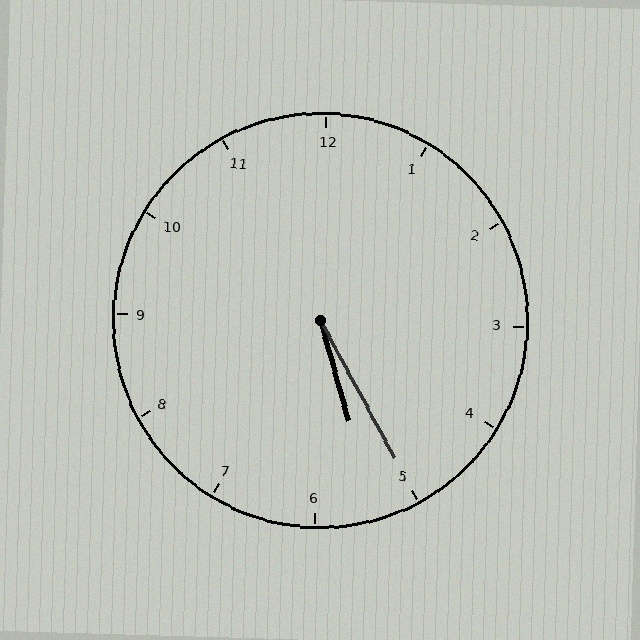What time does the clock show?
5:25.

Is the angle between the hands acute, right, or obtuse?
It is acute.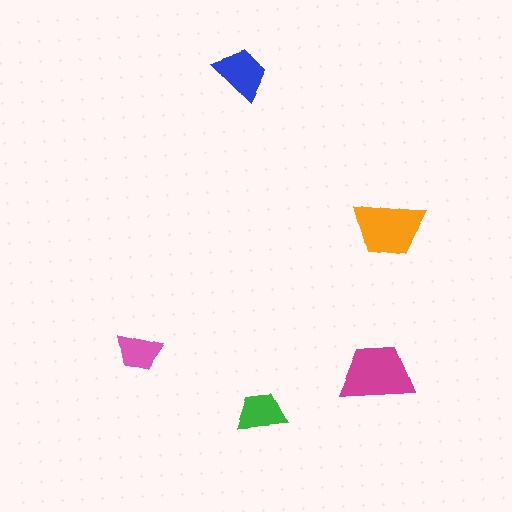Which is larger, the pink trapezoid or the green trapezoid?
The green one.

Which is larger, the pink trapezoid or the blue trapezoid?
The blue one.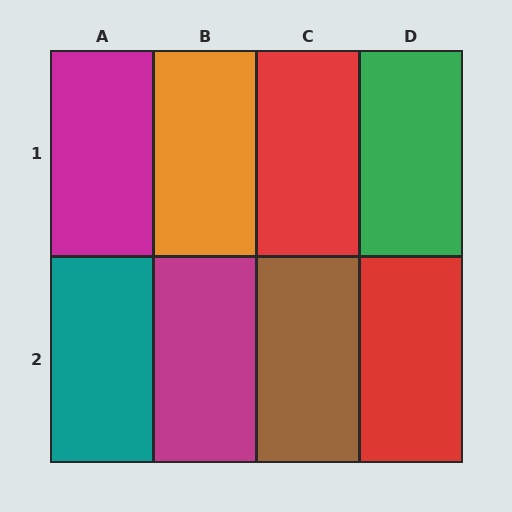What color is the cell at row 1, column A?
Magenta.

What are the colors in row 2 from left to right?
Teal, magenta, brown, red.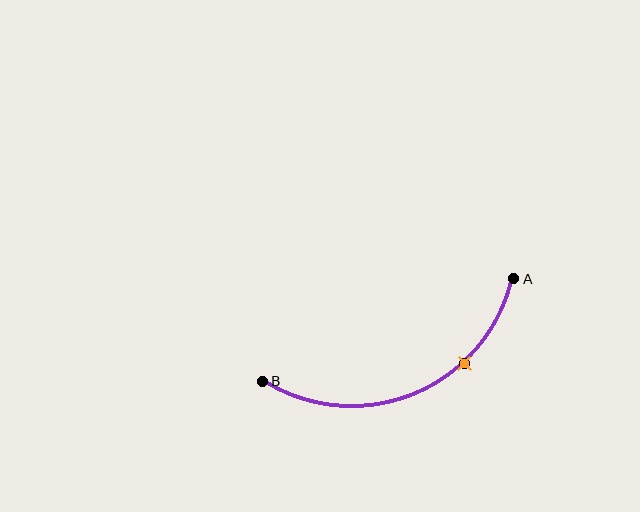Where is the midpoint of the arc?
The arc midpoint is the point on the curve farthest from the straight line joining A and B. It sits below that line.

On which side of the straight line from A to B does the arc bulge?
The arc bulges below the straight line connecting A and B.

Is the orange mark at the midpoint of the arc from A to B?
No. The orange mark lies on the arc but is closer to endpoint A. The arc midpoint would be at the point on the curve equidistant along the arc from both A and B.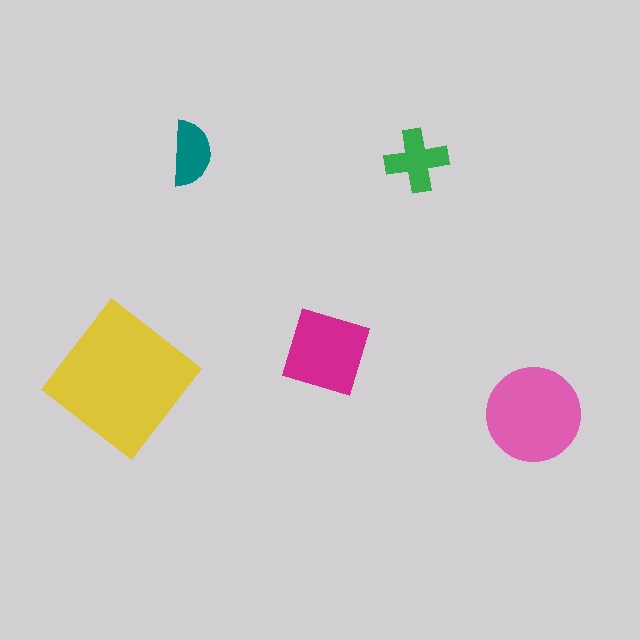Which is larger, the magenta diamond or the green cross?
The magenta diamond.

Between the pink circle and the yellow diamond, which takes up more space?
The yellow diamond.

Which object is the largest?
The yellow diamond.